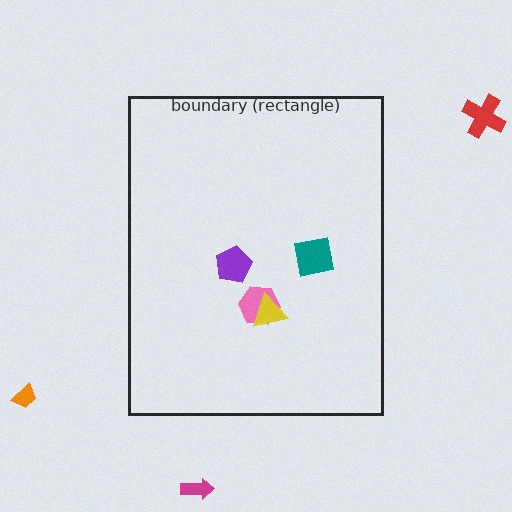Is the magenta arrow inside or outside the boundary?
Outside.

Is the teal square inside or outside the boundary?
Inside.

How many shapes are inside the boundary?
4 inside, 3 outside.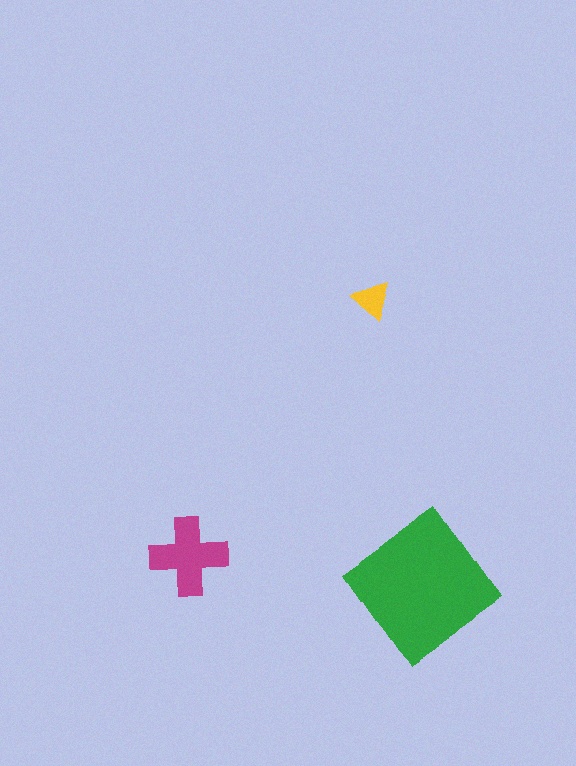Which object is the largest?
The green diamond.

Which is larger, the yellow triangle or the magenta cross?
The magenta cross.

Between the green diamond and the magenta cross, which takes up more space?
The green diamond.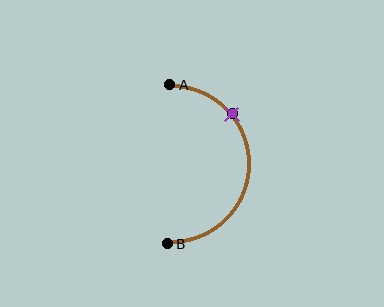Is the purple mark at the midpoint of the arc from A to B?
No. The purple mark lies on the arc but is closer to endpoint A. The arc midpoint would be at the point on the curve equidistant along the arc from both A and B.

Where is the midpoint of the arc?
The arc midpoint is the point on the curve farthest from the straight line joining A and B. It sits to the right of that line.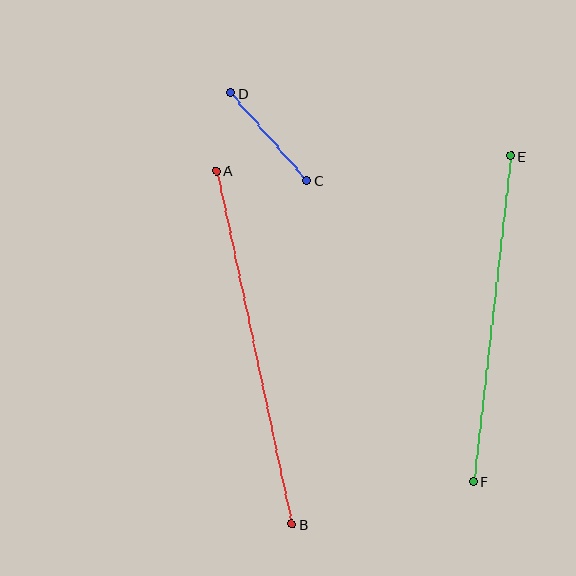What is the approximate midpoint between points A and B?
The midpoint is at approximately (254, 348) pixels.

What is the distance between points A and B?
The distance is approximately 361 pixels.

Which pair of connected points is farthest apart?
Points A and B are farthest apart.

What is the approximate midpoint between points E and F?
The midpoint is at approximately (492, 319) pixels.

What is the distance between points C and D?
The distance is approximately 116 pixels.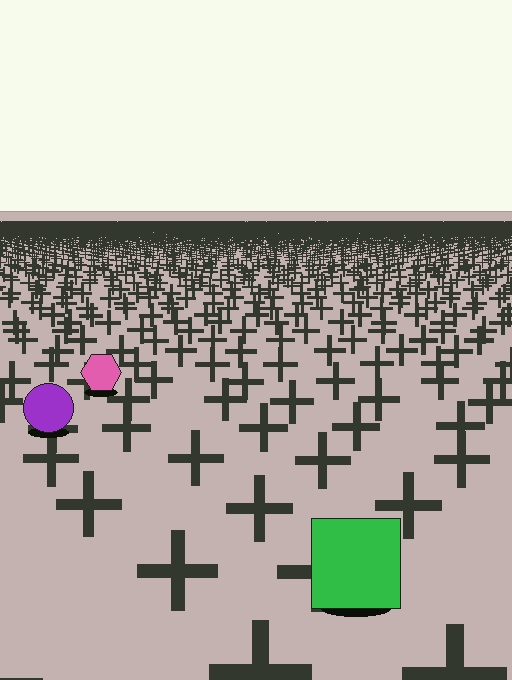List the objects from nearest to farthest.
From nearest to farthest: the green square, the purple circle, the pink hexagon.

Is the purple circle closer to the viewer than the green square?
No. The green square is closer — you can tell from the texture gradient: the ground texture is coarser near it.